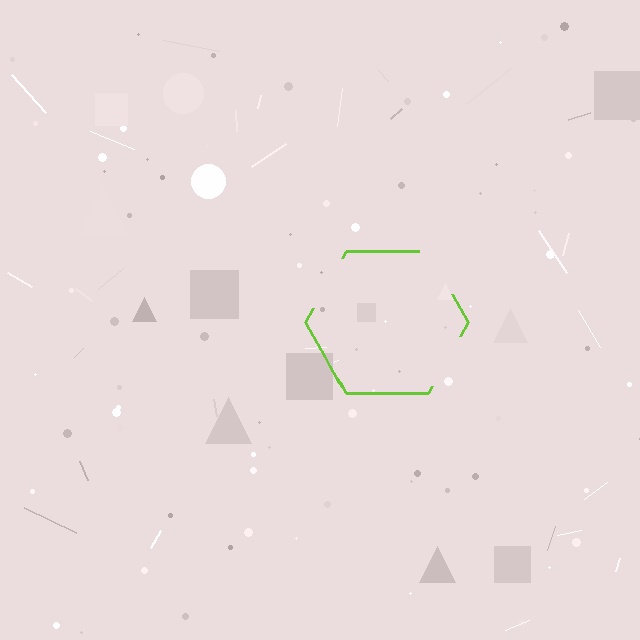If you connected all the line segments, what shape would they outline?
They would outline a hexagon.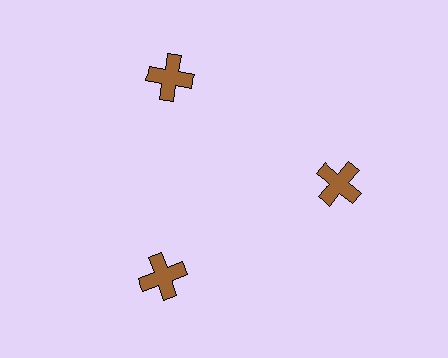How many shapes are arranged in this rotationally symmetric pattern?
There are 3 shapes, arranged in 3 groups of 1.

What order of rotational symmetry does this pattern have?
This pattern has 3-fold rotational symmetry.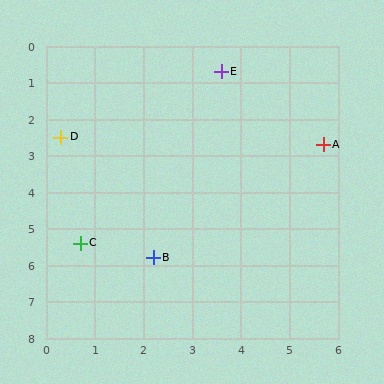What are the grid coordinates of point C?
Point C is at approximately (0.7, 5.4).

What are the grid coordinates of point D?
Point D is at approximately (0.3, 2.5).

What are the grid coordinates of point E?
Point E is at approximately (3.6, 0.7).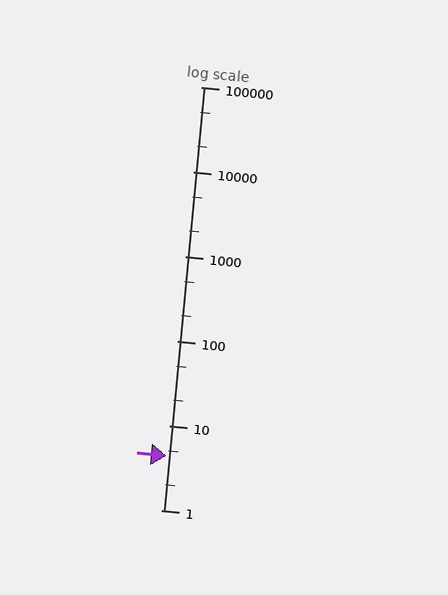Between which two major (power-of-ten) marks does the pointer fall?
The pointer is between 1 and 10.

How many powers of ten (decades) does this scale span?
The scale spans 5 decades, from 1 to 100000.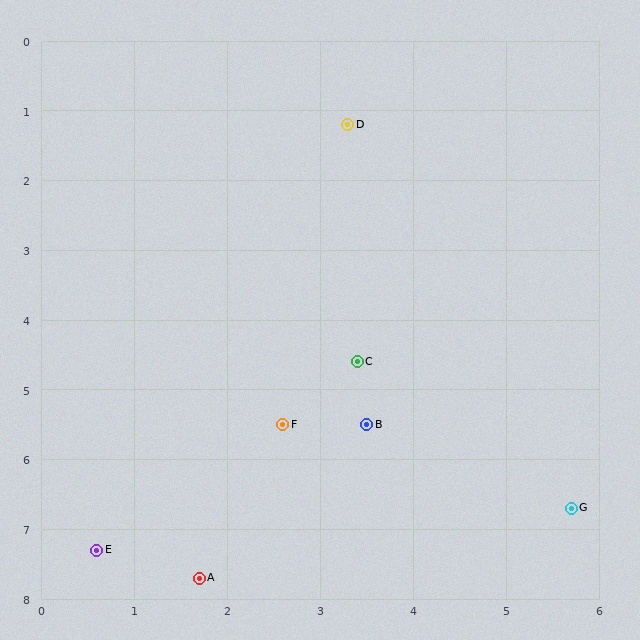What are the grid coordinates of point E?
Point E is at approximately (0.6, 7.3).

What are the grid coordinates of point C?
Point C is at approximately (3.4, 4.6).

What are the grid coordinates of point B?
Point B is at approximately (3.5, 5.5).